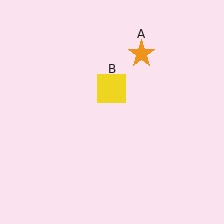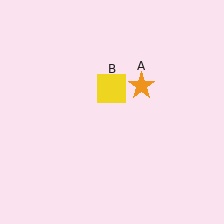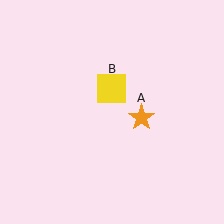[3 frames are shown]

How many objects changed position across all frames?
1 object changed position: orange star (object A).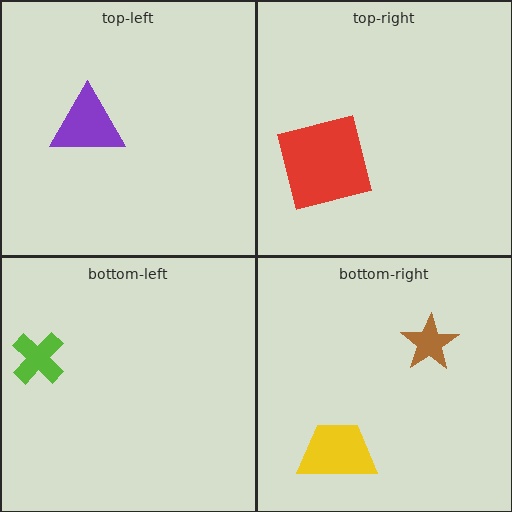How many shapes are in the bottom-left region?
1.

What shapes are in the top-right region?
The red square.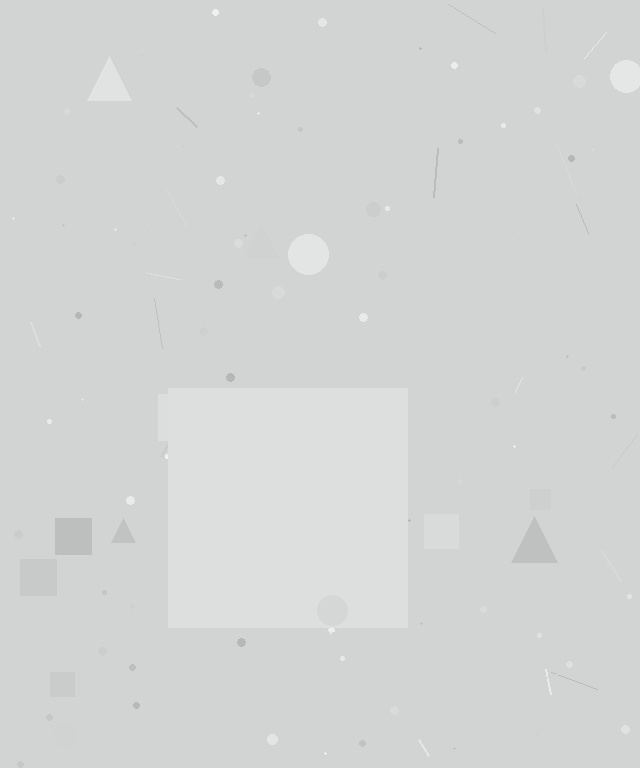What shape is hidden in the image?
A square is hidden in the image.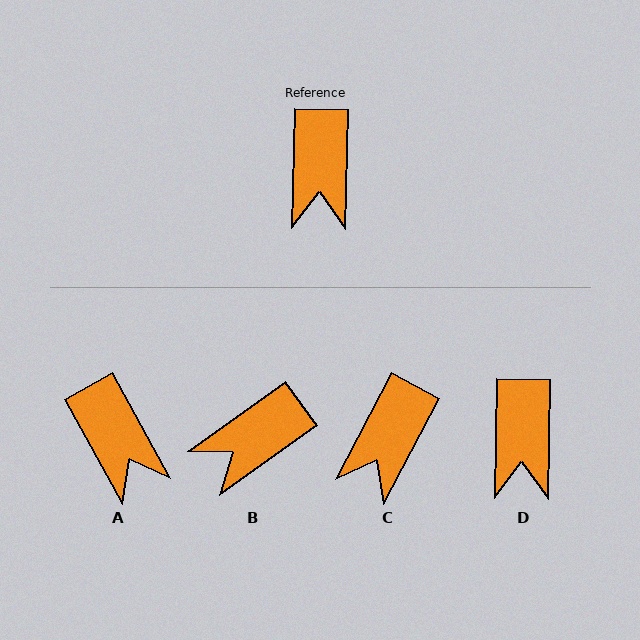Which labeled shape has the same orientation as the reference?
D.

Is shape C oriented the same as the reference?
No, it is off by about 27 degrees.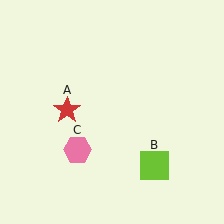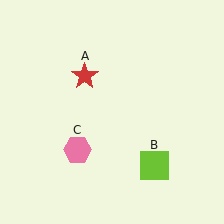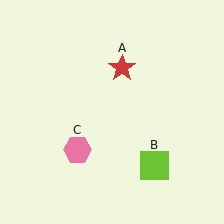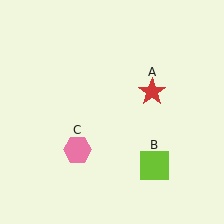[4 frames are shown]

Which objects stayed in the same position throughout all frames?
Lime square (object B) and pink hexagon (object C) remained stationary.